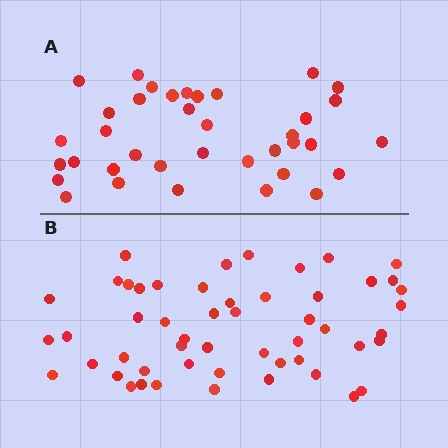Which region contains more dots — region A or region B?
Region B (the bottom region) has more dots.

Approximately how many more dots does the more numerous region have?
Region B has approximately 15 more dots than region A.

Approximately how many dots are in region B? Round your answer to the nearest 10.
About 50 dots. (The exact count is 52, which rounds to 50.)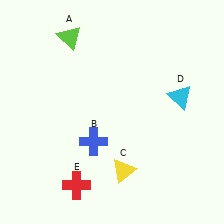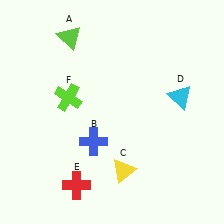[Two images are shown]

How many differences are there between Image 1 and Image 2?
There is 1 difference between the two images.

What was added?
A lime cross (F) was added in Image 2.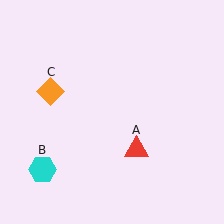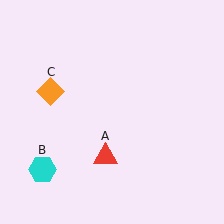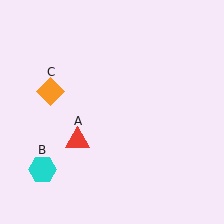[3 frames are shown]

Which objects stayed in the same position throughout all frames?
Cyan hexagon (object B) and orange diamond (object C) remained stationary.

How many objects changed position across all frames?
1 object changed position: red triangle (object A).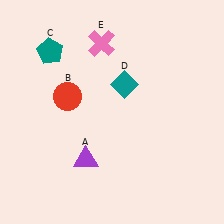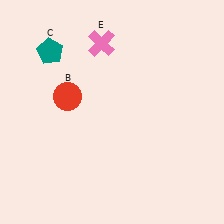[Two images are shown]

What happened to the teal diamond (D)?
The teal diamond (D) was removed in Image 2. It was in the top-right area of Image 1.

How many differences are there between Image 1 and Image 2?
There are 2 differences between the two images.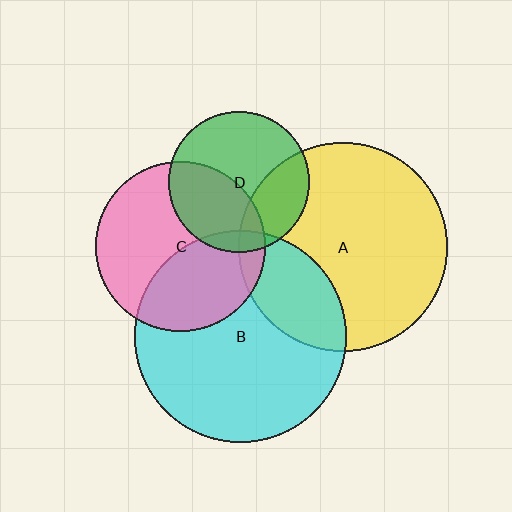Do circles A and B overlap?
Yes.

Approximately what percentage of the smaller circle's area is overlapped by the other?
Approximately 25%.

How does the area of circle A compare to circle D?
Approximately 2.2 times.